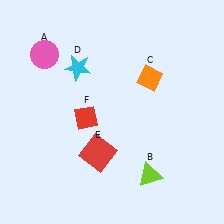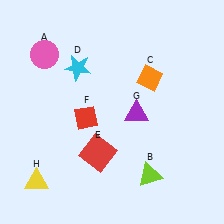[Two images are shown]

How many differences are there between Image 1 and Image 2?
There are 2 differences between the two images.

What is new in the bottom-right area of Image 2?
A purple triangle (G) was added in the bottom-right area of Image 2.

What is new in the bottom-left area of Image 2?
A yellow triangle (H) was added in the bottom-left area of Image 2.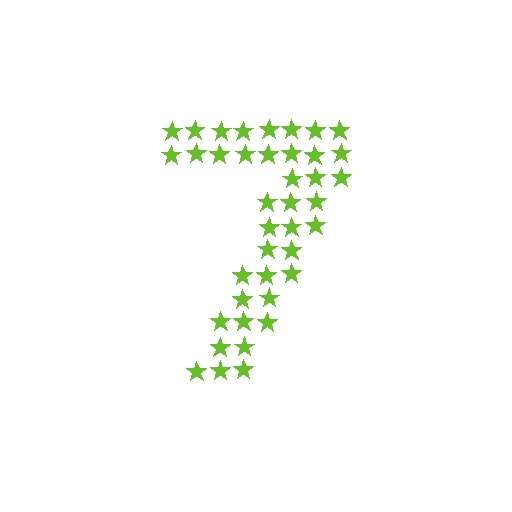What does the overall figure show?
The overall figure shows the digit 7.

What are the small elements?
The small elements are stars.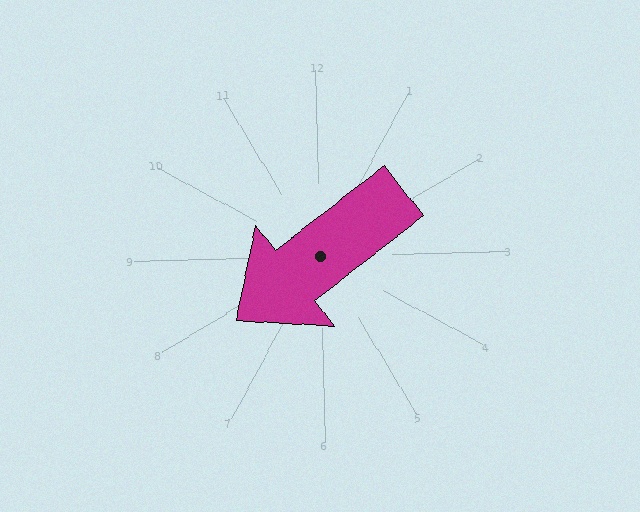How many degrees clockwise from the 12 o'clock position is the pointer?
Approximately 234 degrees.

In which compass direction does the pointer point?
Southwest.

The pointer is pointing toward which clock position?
Roughly 8 o'clock.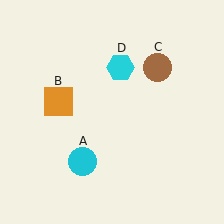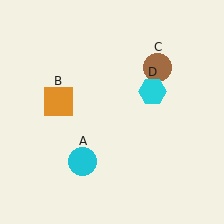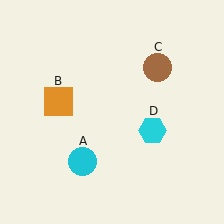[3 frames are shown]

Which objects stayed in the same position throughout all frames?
Cyan circle (object A) and orange square (object B) and brown circle (object C) remained stationary.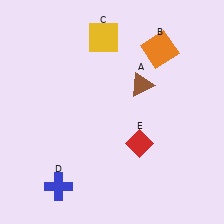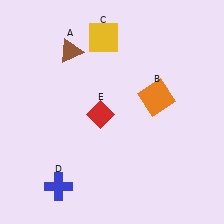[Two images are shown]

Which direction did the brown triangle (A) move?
The brown triangle (A) moved left.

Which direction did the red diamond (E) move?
The red diamond (E) moved left.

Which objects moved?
The objects that moved are: the brown triangle (A), the orange square (B), the red diamond (E).